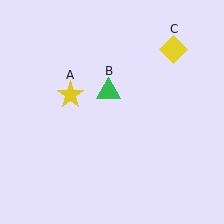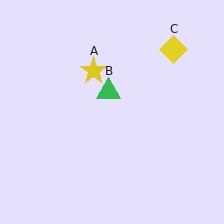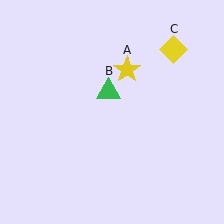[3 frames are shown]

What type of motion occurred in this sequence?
The yellow star (object A) rotated clockwise around the center of the scene.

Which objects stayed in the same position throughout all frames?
Green triangle (object B) and yellow diamond (object C) remained stationary.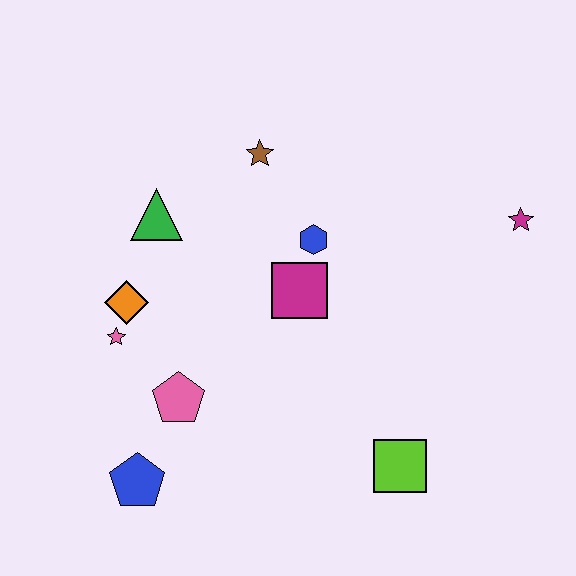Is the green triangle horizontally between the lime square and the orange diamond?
Yes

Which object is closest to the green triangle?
The orange diamond is closest to the green triangle.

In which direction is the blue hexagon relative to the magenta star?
The blue hexagon is to the left of the magenta star.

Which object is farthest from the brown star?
The blue pentagon is farthest from the brown star.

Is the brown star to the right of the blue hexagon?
No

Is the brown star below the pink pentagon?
No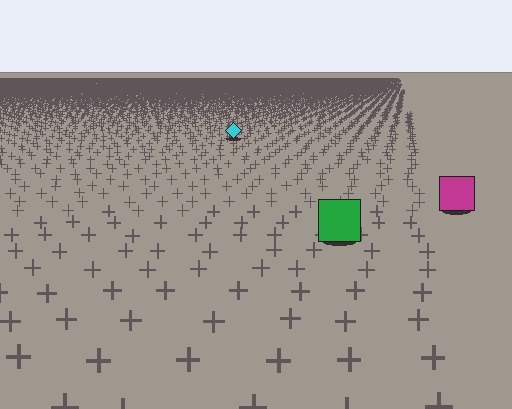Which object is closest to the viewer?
The green square is closest. The texture marks near it are larger and more spread out.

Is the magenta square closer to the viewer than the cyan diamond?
Yes. The magenta square is closer — you can tell from the texture gradient: the ground texture is coarser near it.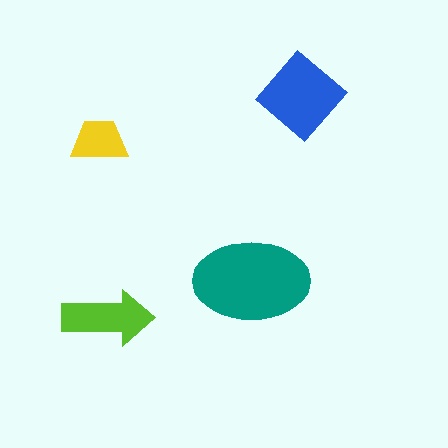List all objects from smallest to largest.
The yellow trapezoid, the lime arrow, the blue diamond, the teal ellipse.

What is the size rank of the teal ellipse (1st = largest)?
1st.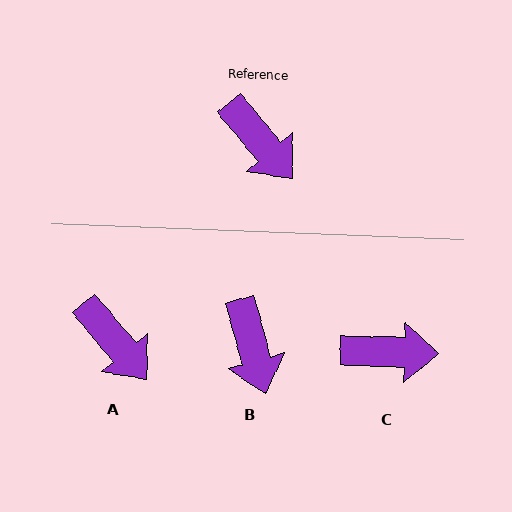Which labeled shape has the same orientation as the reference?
A.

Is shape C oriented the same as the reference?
No, it is off by about 48 degrees.